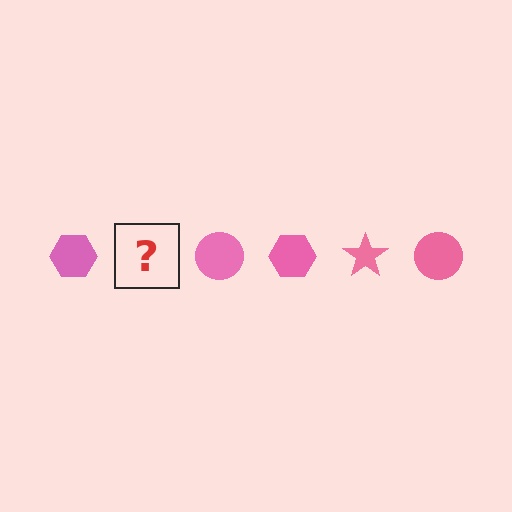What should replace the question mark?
The question mark should be replaced with a pink star.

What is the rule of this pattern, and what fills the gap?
The rule is that the pattern cycles through hexagon, star, circle shapes in pink. The gap should be filled with a pink star.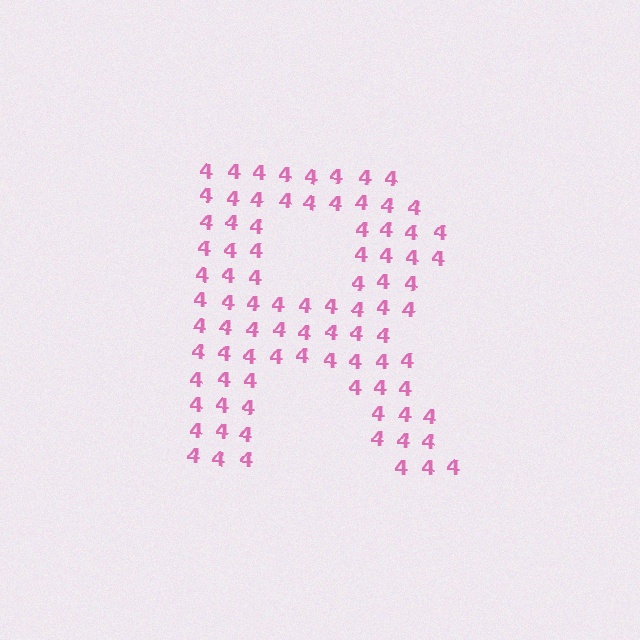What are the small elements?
The small elements are digit 4's.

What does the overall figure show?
The overall figure shows the letter R.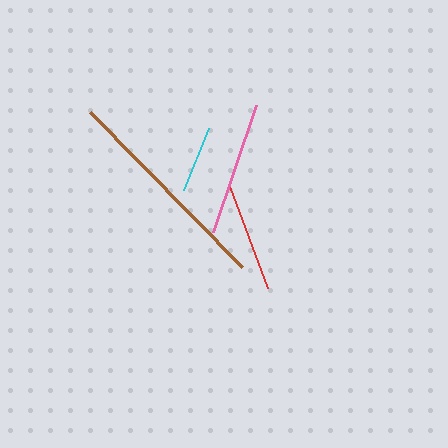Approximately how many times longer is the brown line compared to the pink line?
The brown line is approximately 1.6 times the length of the pink line.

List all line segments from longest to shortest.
From longest to shortest: brown, pink, red, cyan.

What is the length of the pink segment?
The pink segment is approximately 134 pixels long.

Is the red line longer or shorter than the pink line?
The pink line is longer than the red line.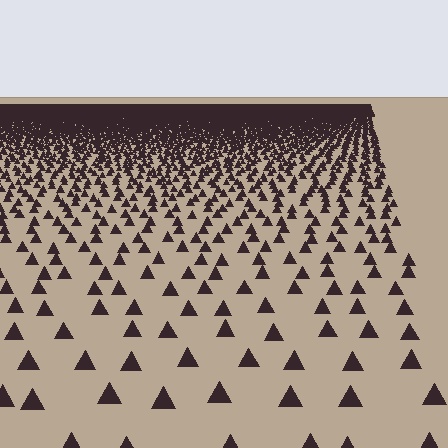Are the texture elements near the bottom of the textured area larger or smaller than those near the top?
Larger. Near the bottom, elements are closer to the viewer and appear at a bigger on-screen size.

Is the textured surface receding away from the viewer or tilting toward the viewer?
The surface is receding away from the viewer. Texture elements get smaller and denser toward the top.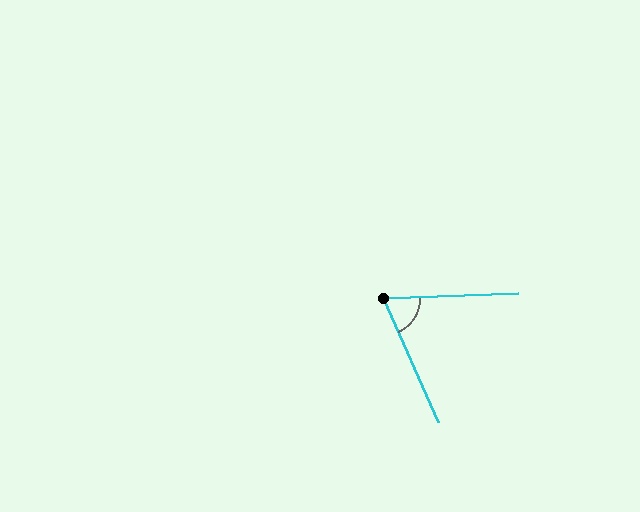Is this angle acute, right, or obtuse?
It is acute.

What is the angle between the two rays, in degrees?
Approximately 68 degrees.